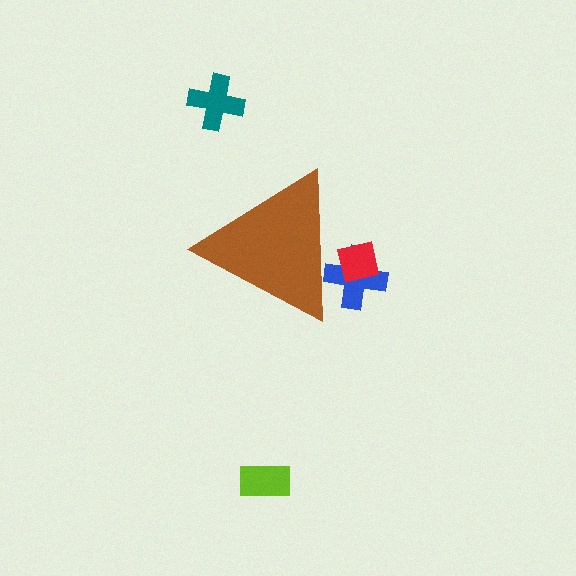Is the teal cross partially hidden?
No, the teal cross is fully visible.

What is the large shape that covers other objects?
A brown triangle.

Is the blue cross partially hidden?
Yes, the blue cross is partially hidden behind the brown triangle.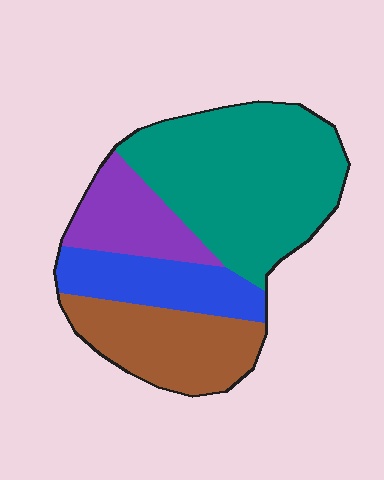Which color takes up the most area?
Teal, at roughly 45%.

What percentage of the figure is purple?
Purple covers about 15% of the figure.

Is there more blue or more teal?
Teal.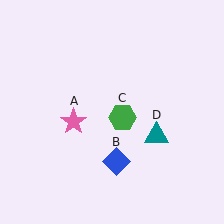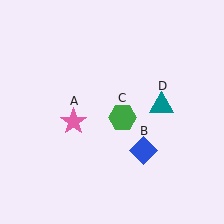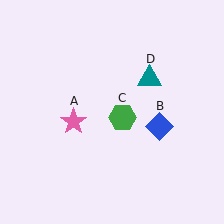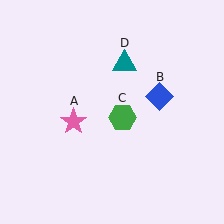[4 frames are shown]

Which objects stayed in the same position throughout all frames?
Pink star (object A) and green hexagon (object C) remained stationary.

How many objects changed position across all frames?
2 objects changed position: blue diamond (object B), teal triangle (object D).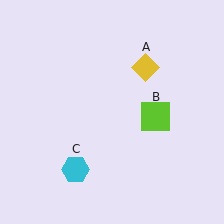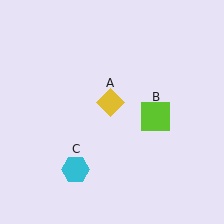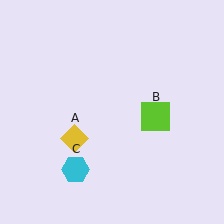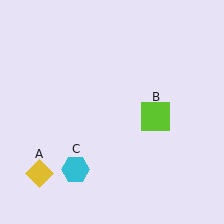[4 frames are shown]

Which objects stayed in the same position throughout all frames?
Lime square (object B) and cyan hexagon (object C) remained stationary.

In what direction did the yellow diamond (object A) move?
The yellow diamond (object A) moved down and to the left.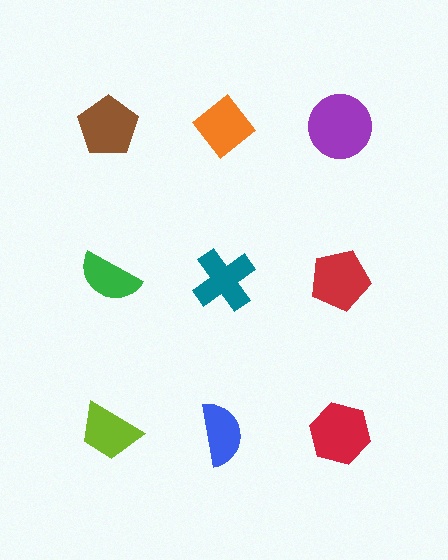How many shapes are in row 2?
3 shapes.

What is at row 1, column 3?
A purple circle.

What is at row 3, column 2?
A blue semicircle.